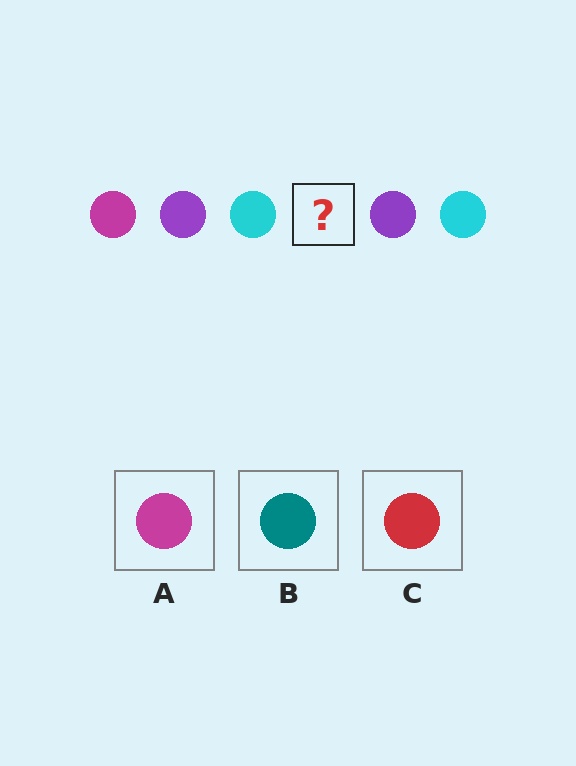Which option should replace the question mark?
Option A.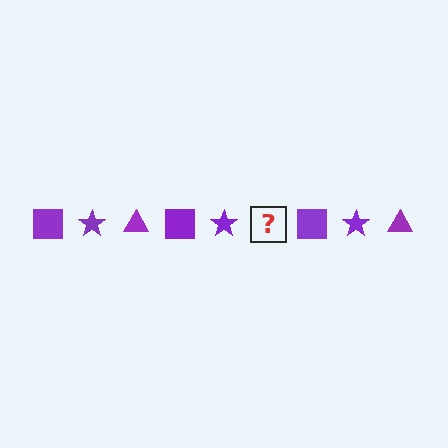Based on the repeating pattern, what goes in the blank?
The blank should be a purple triangle.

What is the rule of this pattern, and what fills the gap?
The rule is that the pattern cycles through square, star, triangle shapes in purple. The gap should be filled with a purple triangle.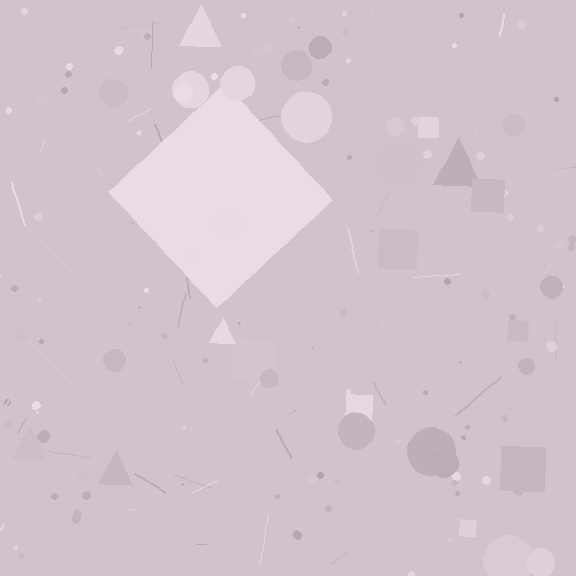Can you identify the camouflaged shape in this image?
The camouflaged shape is a diamond.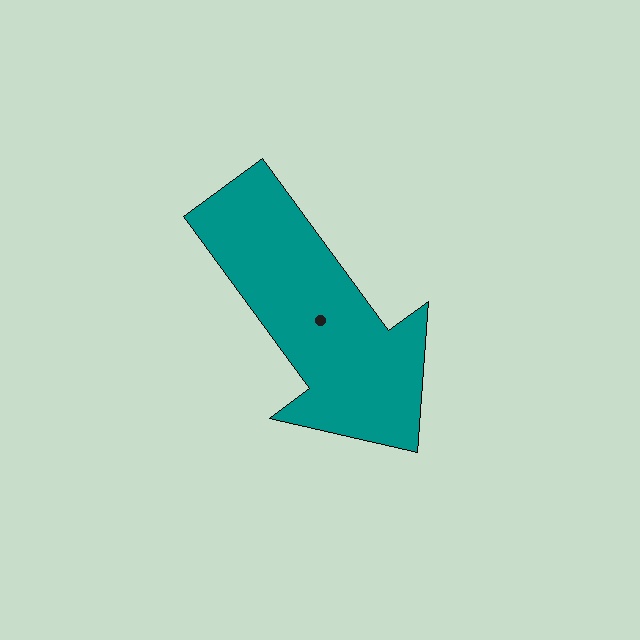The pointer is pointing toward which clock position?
Roughly 5 o'clock.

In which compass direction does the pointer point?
Southeast.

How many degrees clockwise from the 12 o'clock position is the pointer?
Approximately 144 degrees.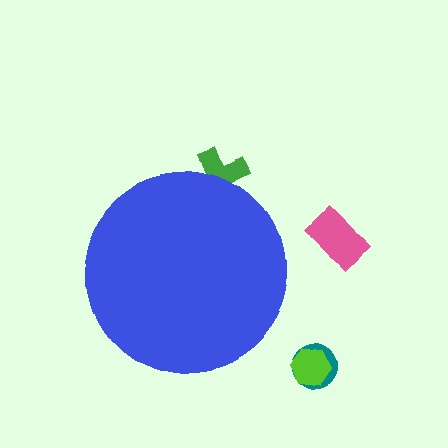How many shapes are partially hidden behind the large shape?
1 shape is partially hidden.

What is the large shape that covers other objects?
A blue circle.